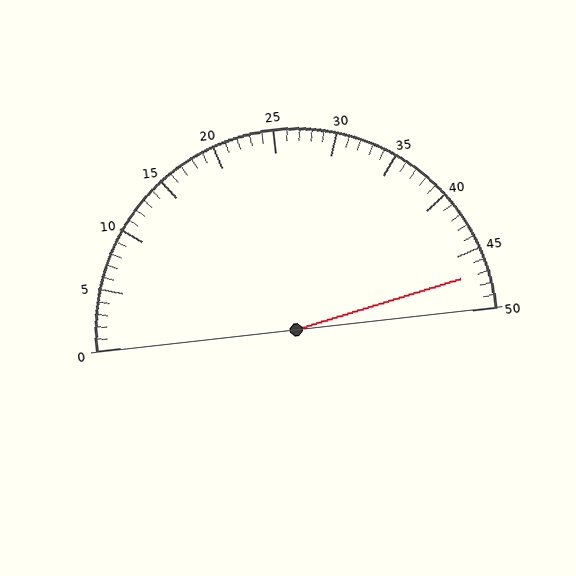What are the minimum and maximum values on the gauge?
The gauge ranges from 0 to 50.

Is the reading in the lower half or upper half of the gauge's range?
The reading is in the upper half of the range (0 to 50).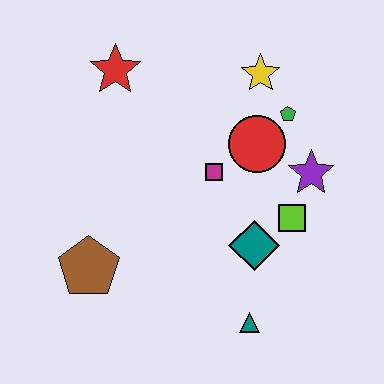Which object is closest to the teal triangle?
The teal diamond is closest to the teal triangle.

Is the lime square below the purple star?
Yes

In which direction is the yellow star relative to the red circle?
The yellow star is above the red circle.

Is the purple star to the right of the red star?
Yes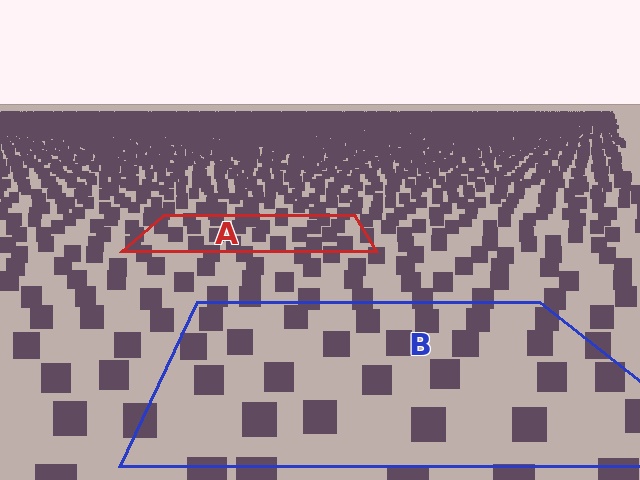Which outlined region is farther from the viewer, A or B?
Region A is farther from the viewer — the texture elements inside it appear smaller and more densely packed.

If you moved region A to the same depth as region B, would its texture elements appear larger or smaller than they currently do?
They would appear larger. At a closer depth, the same texture elements are projected at a bigger on-screen size.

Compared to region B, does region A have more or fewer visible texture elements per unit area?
Region A has more texture elements per unit area — they are packed more densely because it is farther away.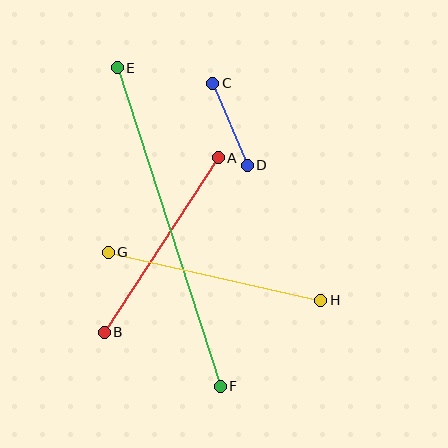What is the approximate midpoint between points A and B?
The midpoint is at approximately (161, 245) pixels.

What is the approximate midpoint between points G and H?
The midpoint is at approximately (215, 276) pixels.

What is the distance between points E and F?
The distance is approximately 335 pixels.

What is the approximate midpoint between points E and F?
The midpoint is at approximately (169, 227) pixels.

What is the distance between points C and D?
The distance is approximately 89 pixels.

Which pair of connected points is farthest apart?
Points E and F are farthest apart.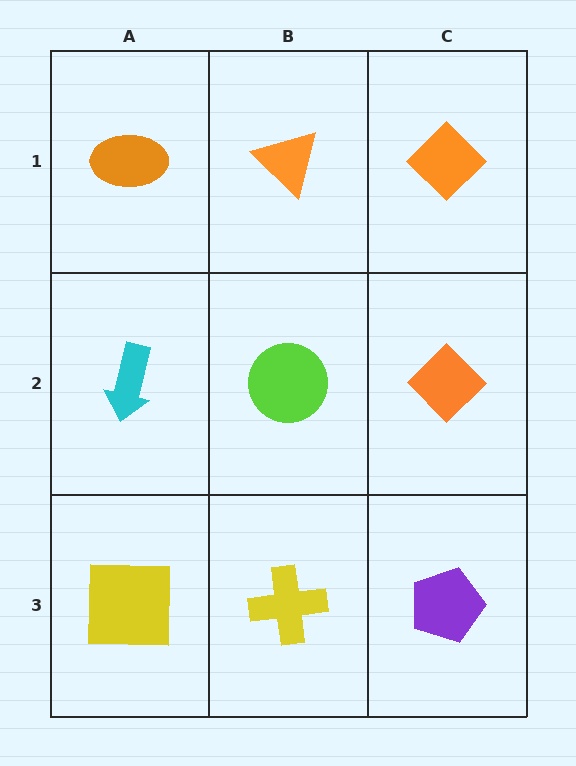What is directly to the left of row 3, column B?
A yellow square.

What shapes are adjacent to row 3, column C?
An orange diamond (row 2, column C), a yellow cross (row 3, column B).